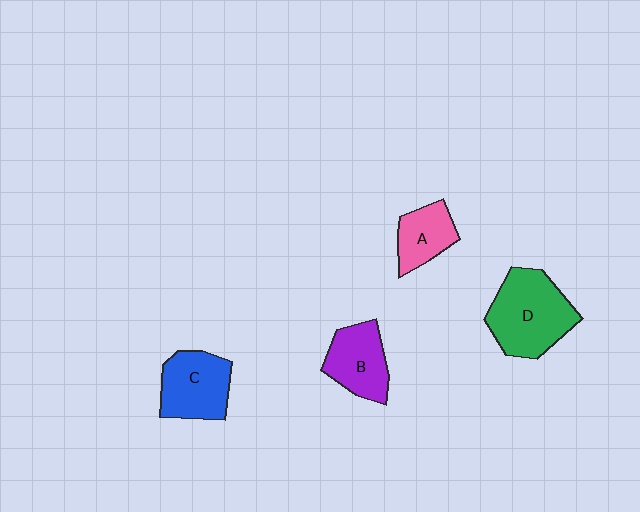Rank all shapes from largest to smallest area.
From largest to smallest: D (green), C (blue), B (purple), A (pink).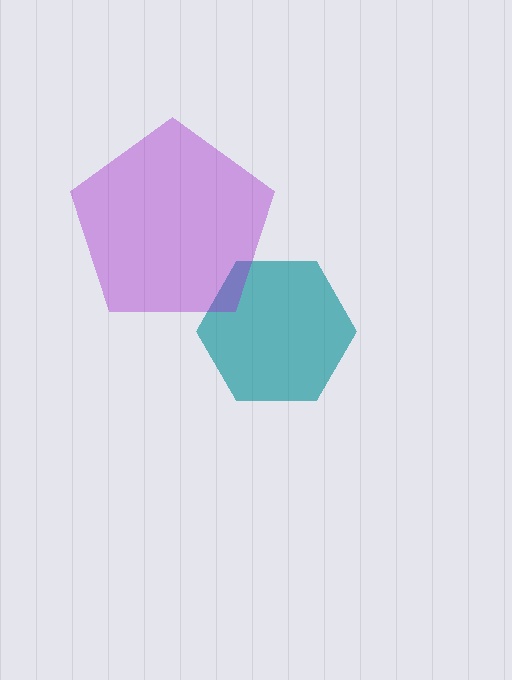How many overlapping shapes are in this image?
There are 2 overlapping shapes in the image.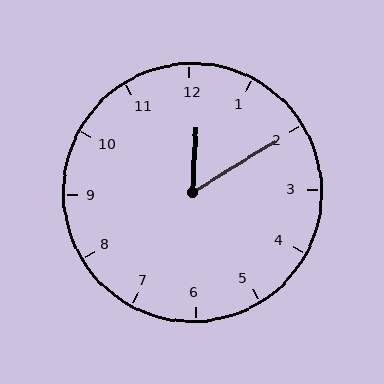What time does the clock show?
12:10.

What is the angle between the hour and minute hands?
Approximately 55 degrees.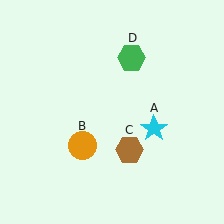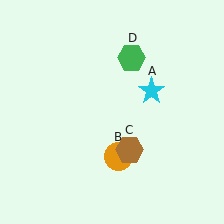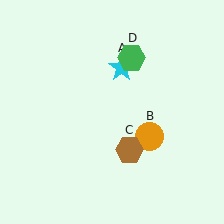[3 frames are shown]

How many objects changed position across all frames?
2 objects changed position: cyan star (object A), orange circle (object B).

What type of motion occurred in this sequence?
The cyan star (object A), orange circle (object B) rotated counterclockwise around the center of the scene.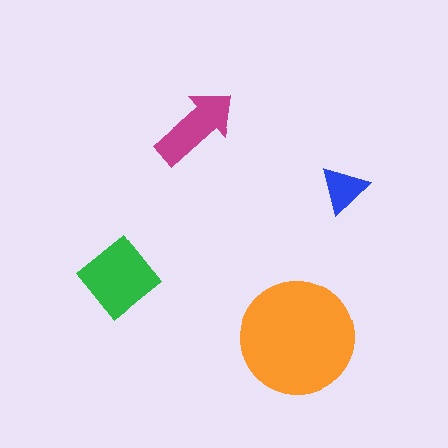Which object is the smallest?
The blue triangle.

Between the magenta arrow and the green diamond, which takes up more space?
The green diamond.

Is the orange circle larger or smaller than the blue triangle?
Larger.